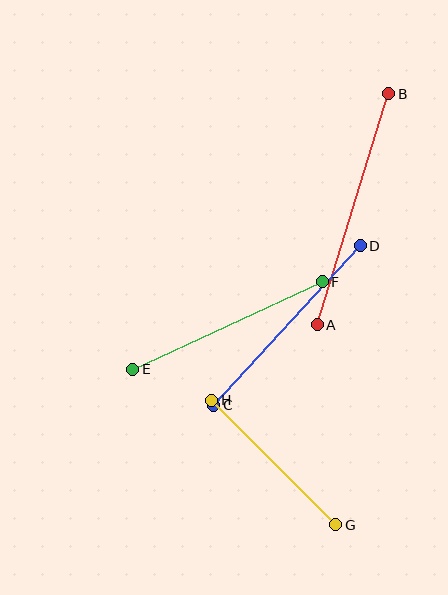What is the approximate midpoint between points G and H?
The midpoint is at approximately (274, 462) pixels.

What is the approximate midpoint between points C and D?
The midpoint is at approximately (287, 326) pixels.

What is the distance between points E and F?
The distance is approximately 208 pixels.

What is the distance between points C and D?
The distance is approximately 217 pixels.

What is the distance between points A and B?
The distance is approximately 242 pixels.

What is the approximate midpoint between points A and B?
The midpoint is at approximately (353, 209) pixels.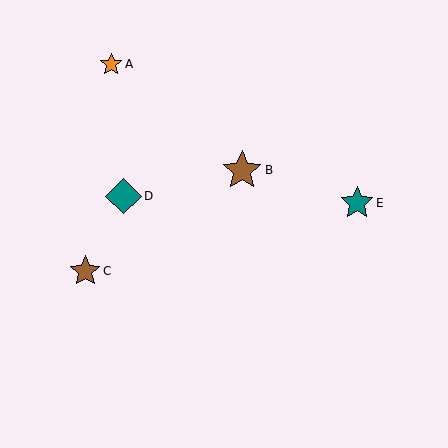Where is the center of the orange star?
The center of the orange star is at (111, 64).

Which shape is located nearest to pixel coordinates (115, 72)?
The orange star (labeled A) at (111, 64) is nearest to that location.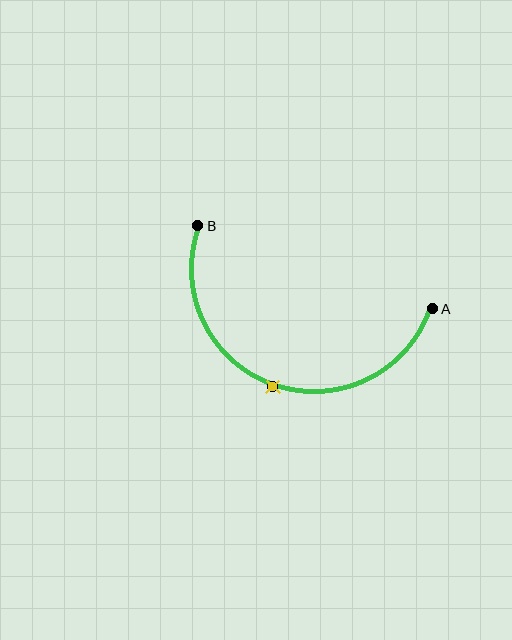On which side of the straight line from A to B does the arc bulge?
The arc bulges below the straight line connecting A and B.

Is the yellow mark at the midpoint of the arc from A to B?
Yes. The yellow mark lies on the arc at equal arc-length from both A and B — it is the arc midpoint.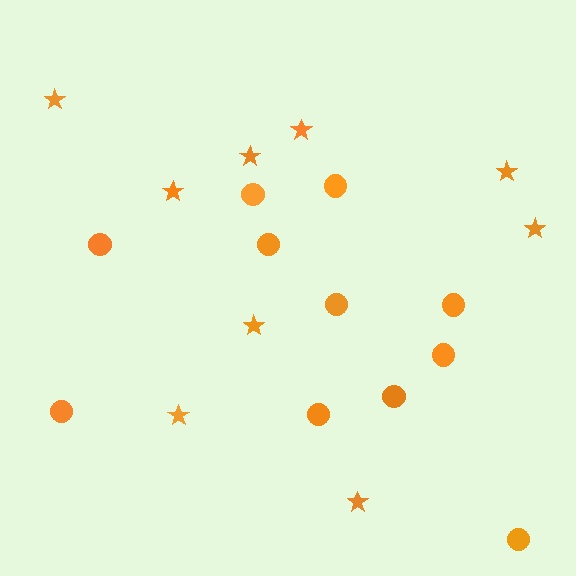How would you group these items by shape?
There are 2 groups: one group of stars (9) and one group of circles (11).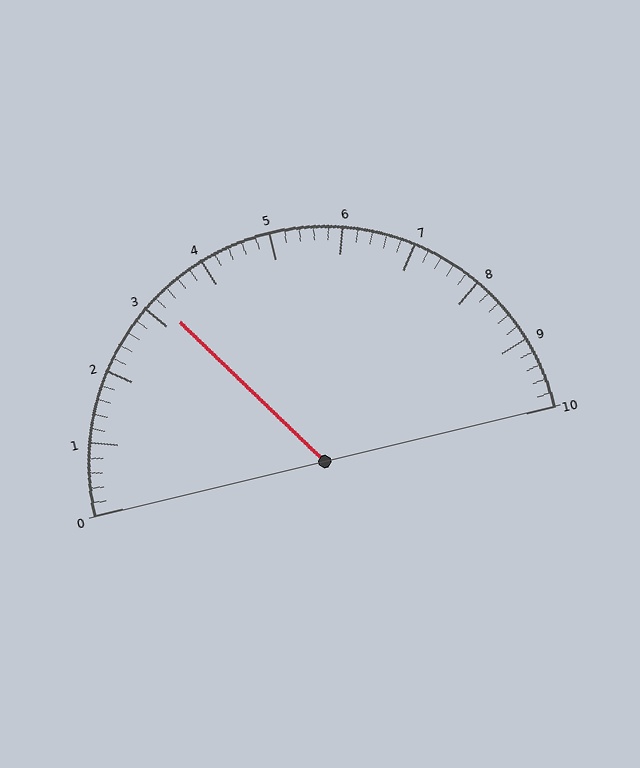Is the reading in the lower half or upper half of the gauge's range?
The reading is in the lower half of the range (0 to 10).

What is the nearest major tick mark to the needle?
The nearest major tick mark is 3.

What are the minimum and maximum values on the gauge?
The gauge ranges from 0 to 10.